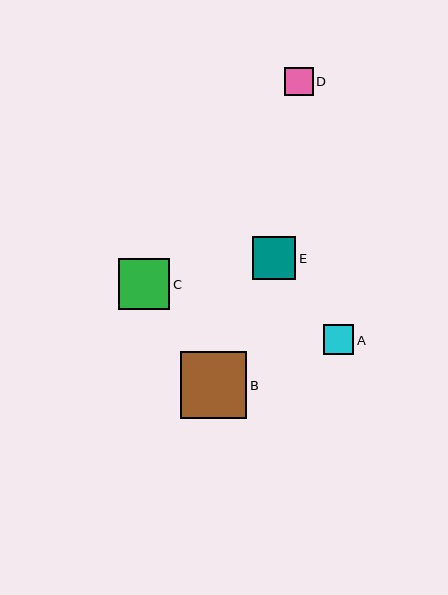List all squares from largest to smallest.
From largest to smallest: B, C, E, A, D.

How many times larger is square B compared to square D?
Square B is approximately 2.3 times the size of square D.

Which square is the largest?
Square B is the largest with a size of approximately 67 pixels.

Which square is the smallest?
Square D is the smallest with a size of approximately 29 pixels.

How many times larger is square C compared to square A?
Square C is approximately 1.7 times the size of square A.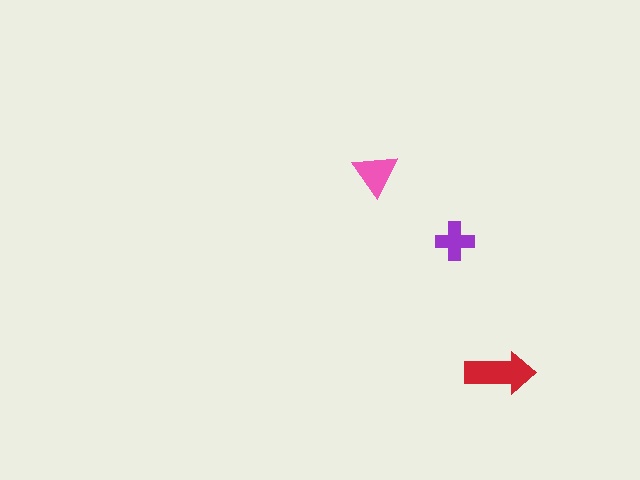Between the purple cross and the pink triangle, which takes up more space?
The pink triangle.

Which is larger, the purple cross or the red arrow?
The red arrow.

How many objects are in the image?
There are 3 objects in the image.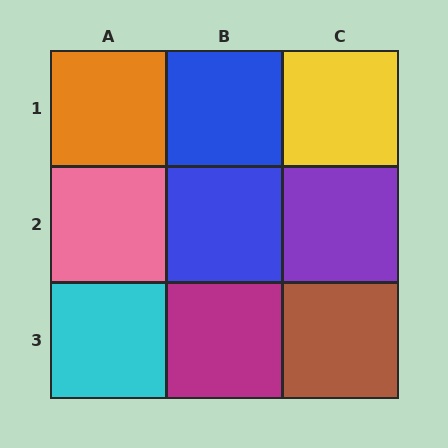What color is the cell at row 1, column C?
Yellow.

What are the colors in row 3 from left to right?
Cyan, magenta, brown.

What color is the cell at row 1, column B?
Blue.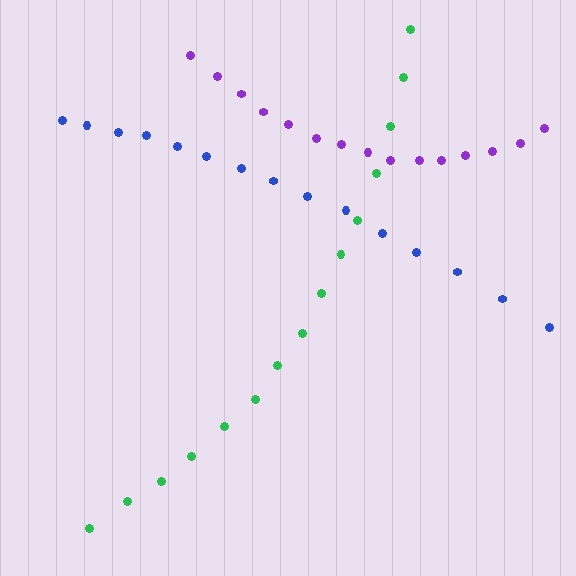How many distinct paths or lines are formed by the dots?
There are 3 distinct paths.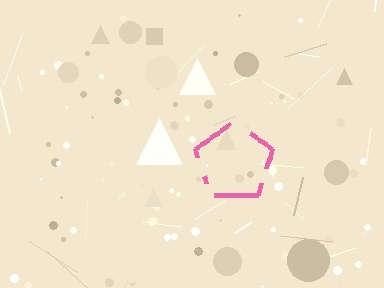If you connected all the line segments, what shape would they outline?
They would outline a pentagon.